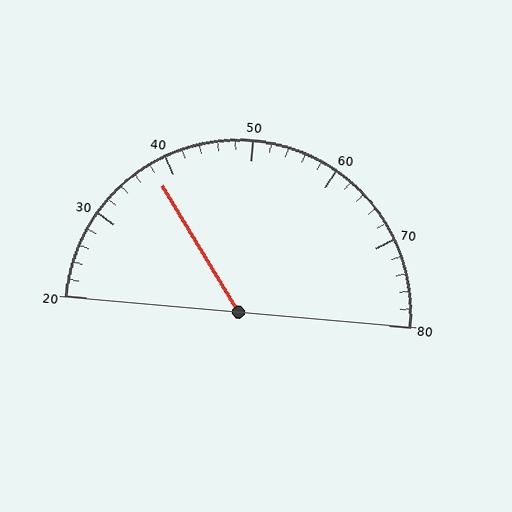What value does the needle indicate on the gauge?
The needle indicates approximately 38.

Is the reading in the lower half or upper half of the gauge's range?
The reading is in the lower half of the range (20 to 80).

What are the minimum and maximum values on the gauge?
The gauge ranges from 20 to 80.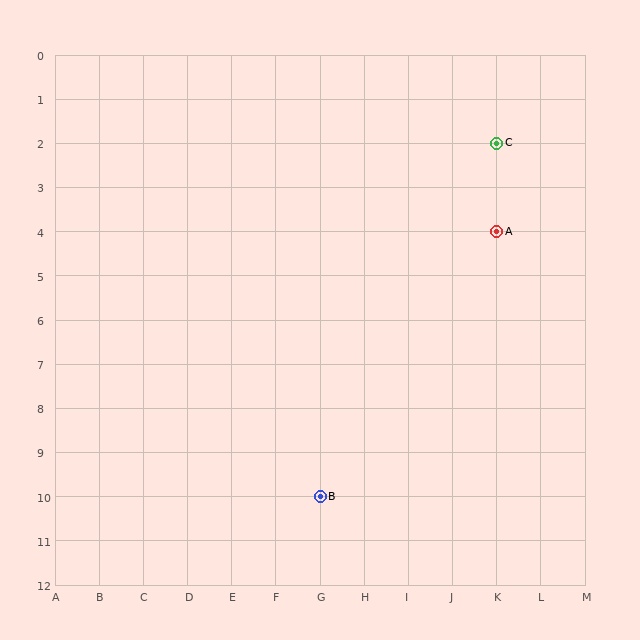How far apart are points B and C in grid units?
Points B and C are 4 columns and 8 rows apart (about 8.9 grid units diagonally).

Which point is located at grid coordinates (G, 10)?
Point B is at (G, 10).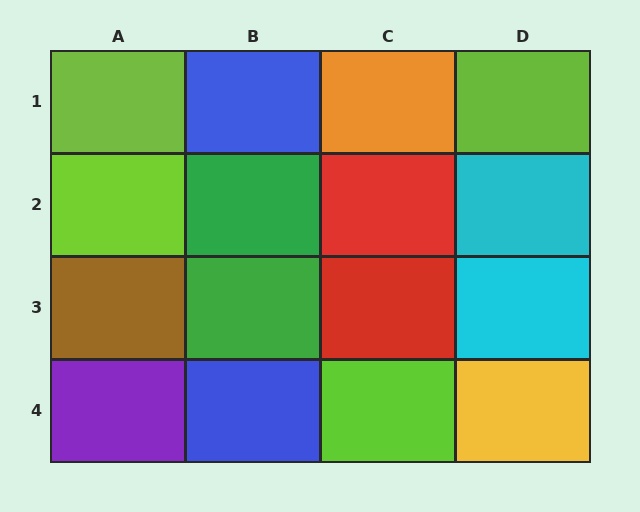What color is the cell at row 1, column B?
Blue.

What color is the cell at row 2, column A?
Lime.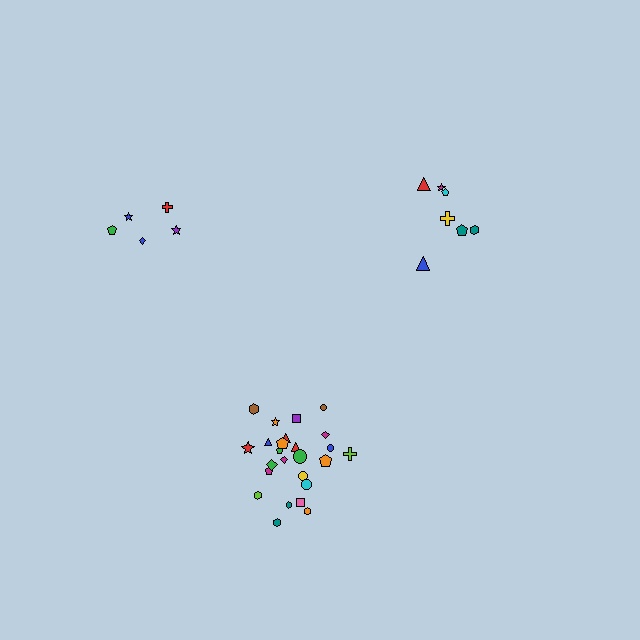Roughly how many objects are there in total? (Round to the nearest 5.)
Roughly 35 objects in total.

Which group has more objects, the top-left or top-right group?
The top-right group.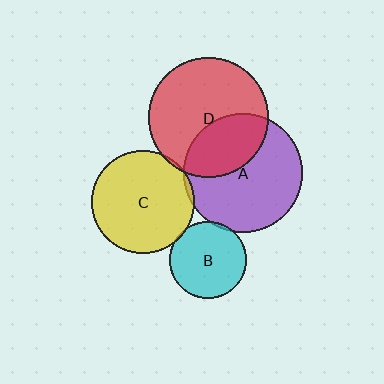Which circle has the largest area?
Circle D (red).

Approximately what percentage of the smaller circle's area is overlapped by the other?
Approximately 5%.